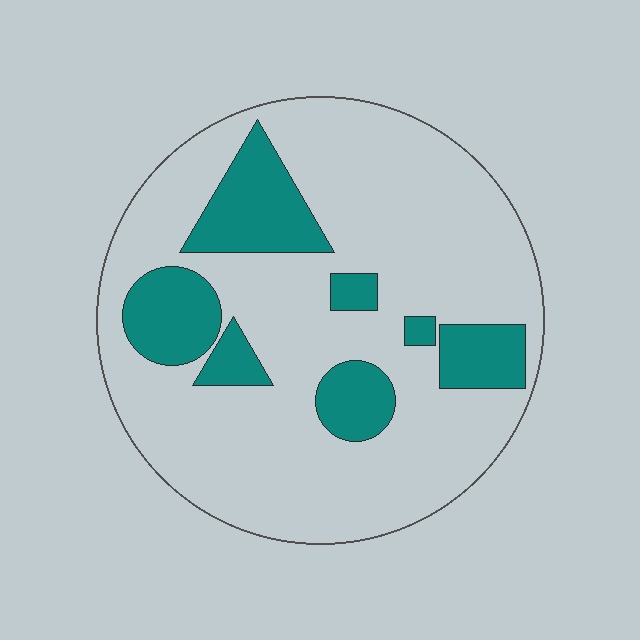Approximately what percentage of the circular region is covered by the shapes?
Approximately 20%.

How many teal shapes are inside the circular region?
7.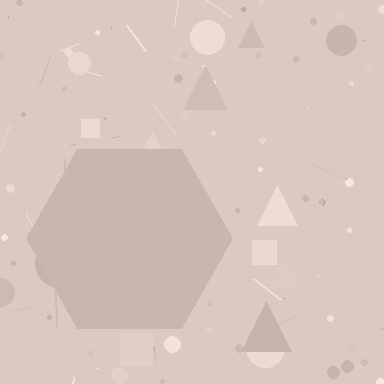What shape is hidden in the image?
A hexagon is hidden in the image.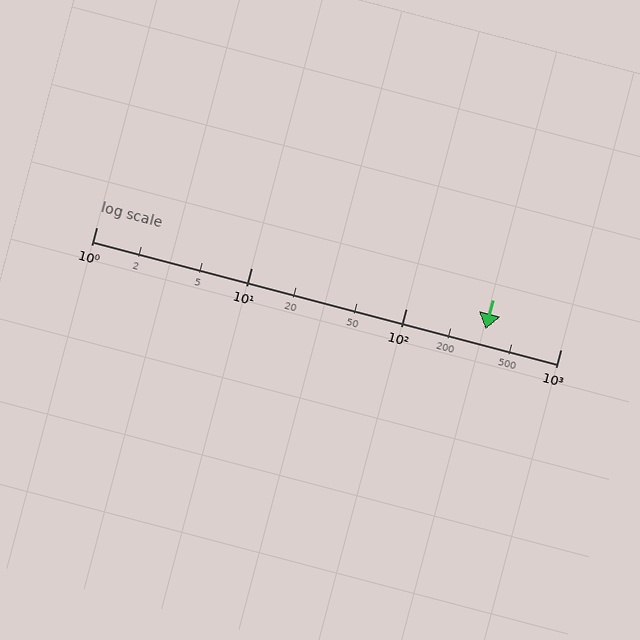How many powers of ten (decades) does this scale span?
The scale spans 3 decades, from 1 to 1000.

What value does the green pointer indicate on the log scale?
The pointer indicates approximately 330.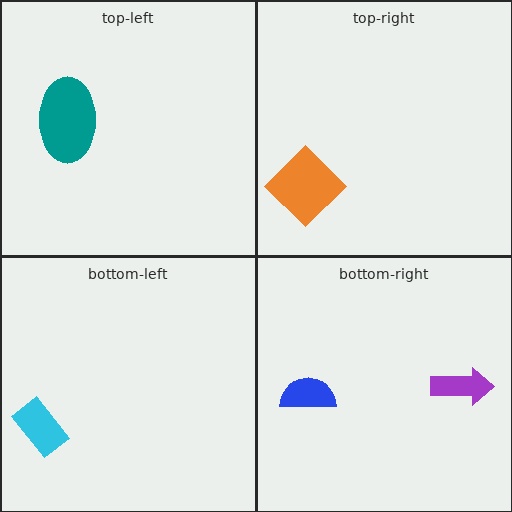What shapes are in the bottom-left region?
The cyan rectangle.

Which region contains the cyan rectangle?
The bottom-left region.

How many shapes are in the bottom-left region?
1.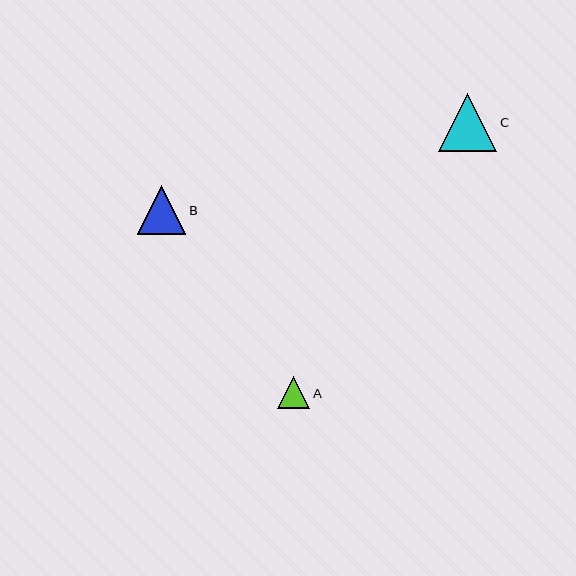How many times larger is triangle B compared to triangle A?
Triangle B is approximately 1.5 times the size of triangle A.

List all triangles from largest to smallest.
From largest to smallest: C, B, A.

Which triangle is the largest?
Triangle C is the largest with a size of approximately 58 pixels.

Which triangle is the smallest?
Triangle A is the smallest with a size of approximately 32 pixels.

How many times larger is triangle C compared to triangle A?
Triangle C is approximately 1.8 times the size of triangle A.